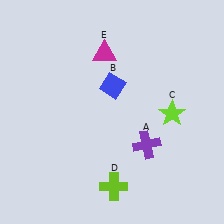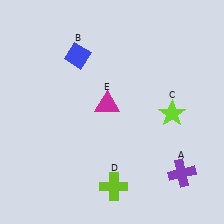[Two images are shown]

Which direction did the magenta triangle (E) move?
The magenta triangle (E) moved down.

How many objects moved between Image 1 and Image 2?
3 objects moved between the two images.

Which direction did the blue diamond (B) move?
The blue diamond (B) moved left.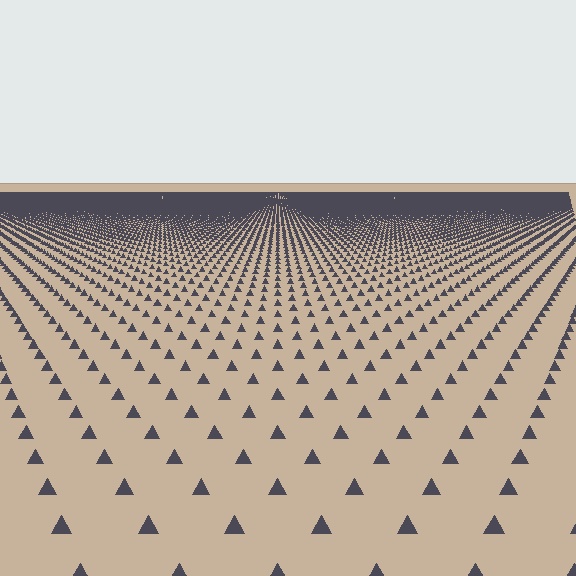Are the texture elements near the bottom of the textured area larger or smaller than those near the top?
Larger. Near the bottom, elements are closer to the viewer and appear at a bigger on-screen size.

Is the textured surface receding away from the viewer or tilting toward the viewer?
The surface is receding away from the viewer. Texture elements get smaller and denser toward the top.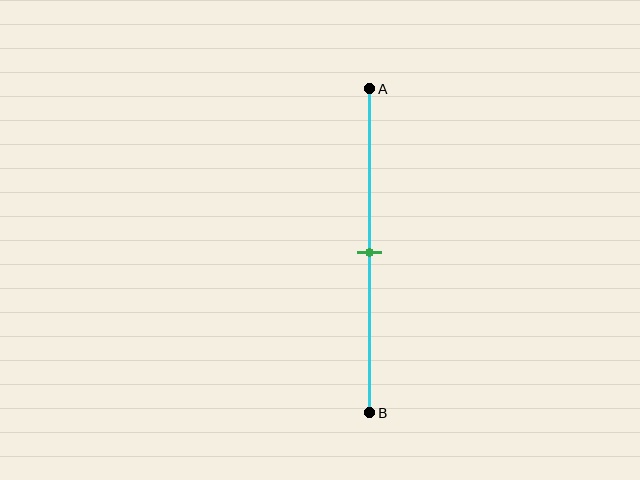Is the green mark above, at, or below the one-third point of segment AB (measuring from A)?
The green mark is below the one-third point of segment AB.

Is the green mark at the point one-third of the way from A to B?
No, the mark is at about 50% from A, not at the 33% one-third point.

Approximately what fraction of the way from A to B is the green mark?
The green mark is approximately 50% of the way from A to B.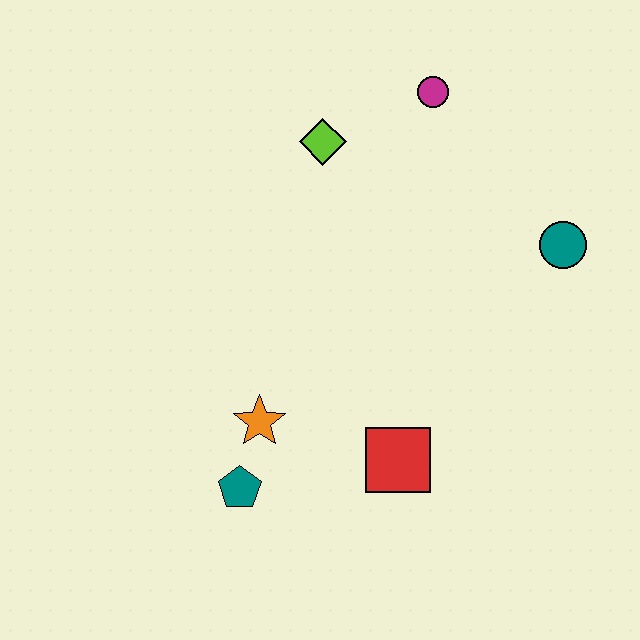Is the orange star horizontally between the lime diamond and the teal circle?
No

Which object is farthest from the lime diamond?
The teal pentagon is farthest from the lime diamond.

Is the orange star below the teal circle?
Yes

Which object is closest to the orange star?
The teal pentagon is closest to the orange star.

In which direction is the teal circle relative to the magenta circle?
The teal circle is below the magenta circle.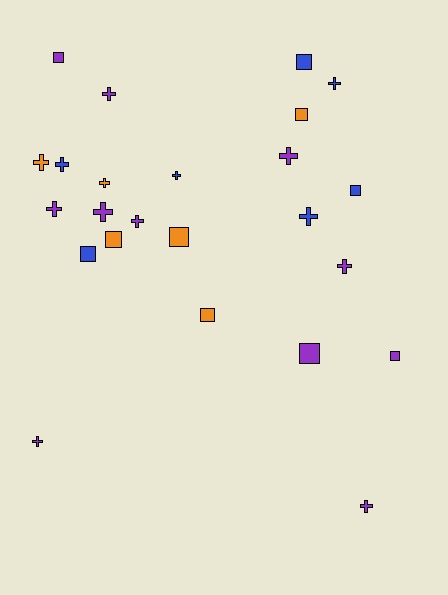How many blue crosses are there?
There are 4 blue crosses.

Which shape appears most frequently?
Cross, with 14 objects.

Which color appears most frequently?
Purple, with 11 objects.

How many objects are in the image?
There are 24 objects.